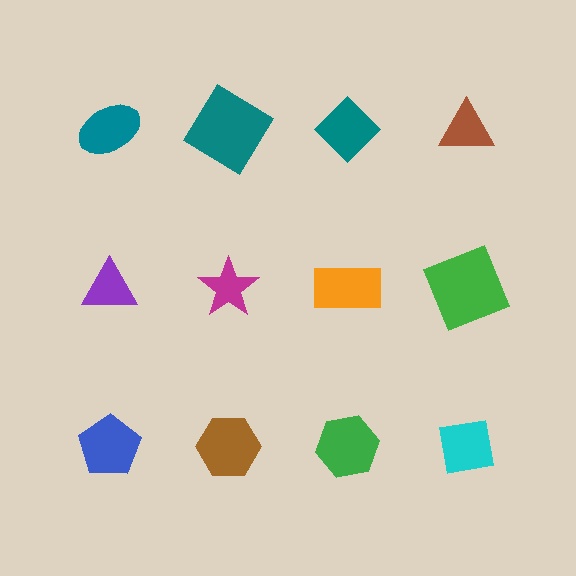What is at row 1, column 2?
A teal diamond.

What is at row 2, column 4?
A green square.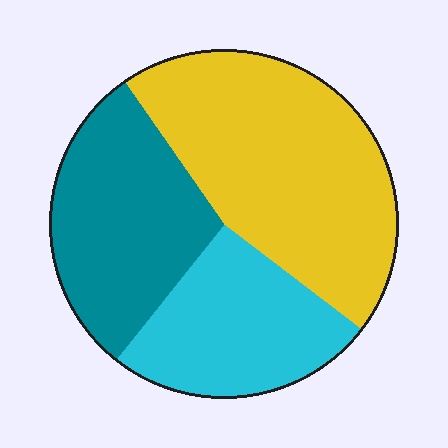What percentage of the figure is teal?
Teal covers around 30% of the figure.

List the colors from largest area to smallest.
From largest to smallest: yellow, teal, cyan.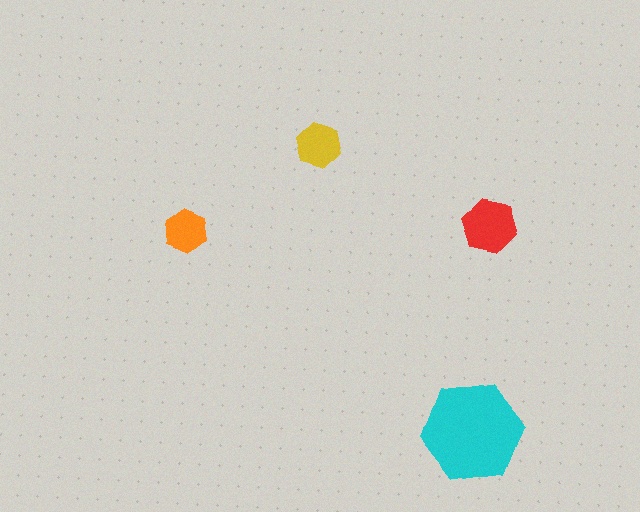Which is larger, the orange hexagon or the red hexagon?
The red one.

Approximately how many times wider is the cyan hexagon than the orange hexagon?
About 2.5 times wider.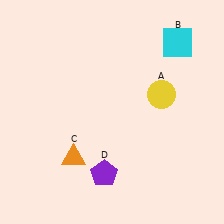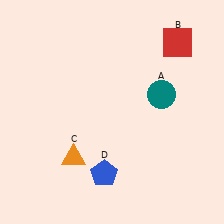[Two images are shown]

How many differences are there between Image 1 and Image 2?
There are 3 differences between the two images.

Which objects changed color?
A changed from yellow to teal. B changed from cyan to red. D changed from purple to blue.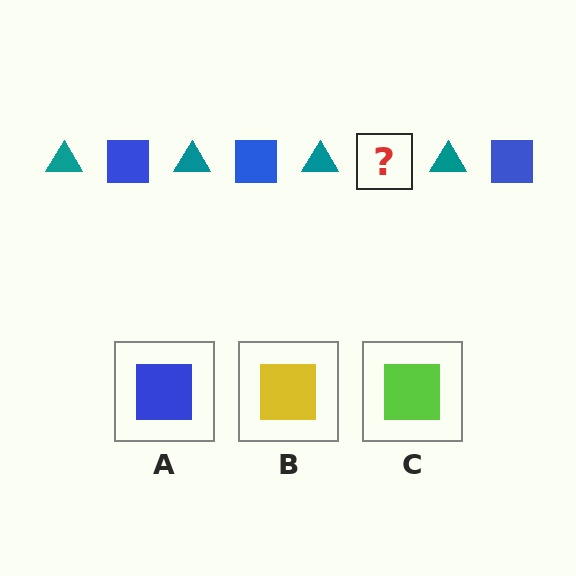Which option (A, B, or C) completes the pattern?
A.